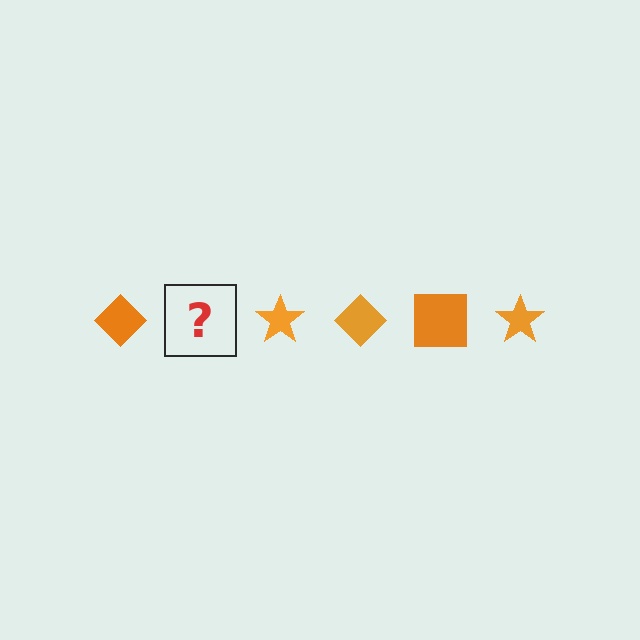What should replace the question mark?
The question mark should be replaced with an orange square.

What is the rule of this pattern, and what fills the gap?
The rule is that the pattern cycles through diamond, square, star shapes in orange. The gap should be filled with an orange square.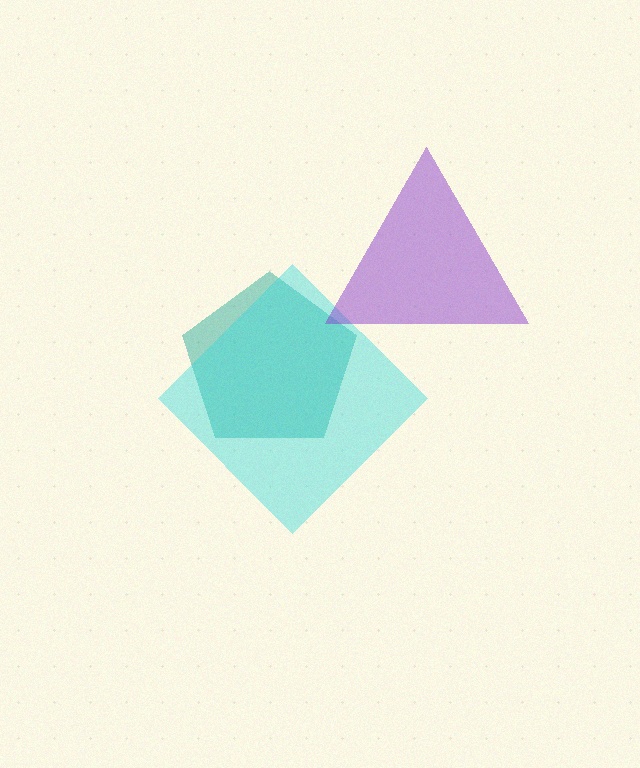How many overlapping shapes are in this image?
There are 3 overlapping shapes in the image.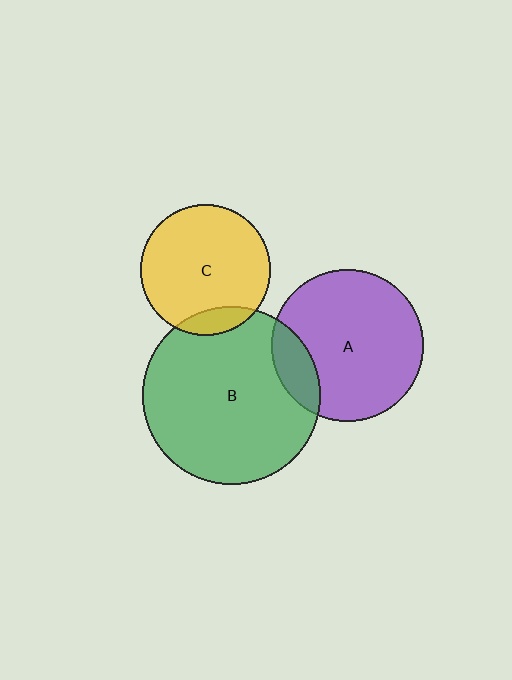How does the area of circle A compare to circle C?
Approximately 1.4 times.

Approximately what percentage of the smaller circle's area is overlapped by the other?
Approximately 15%.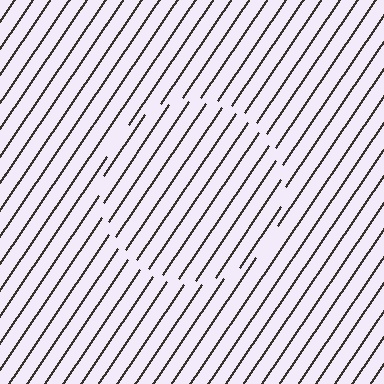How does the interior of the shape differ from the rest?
The interior of the shape contains the same grating, shifted by half a period — the contour is defined by the phase discontinuity where line-ends from the inner and outer gratings abut.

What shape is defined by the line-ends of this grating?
An illusory circle. The interior of the shape contains the same grating, shifted by half a period — the contour is defined by the phase discontinuity where line-ends from the inner and outer gratings abut.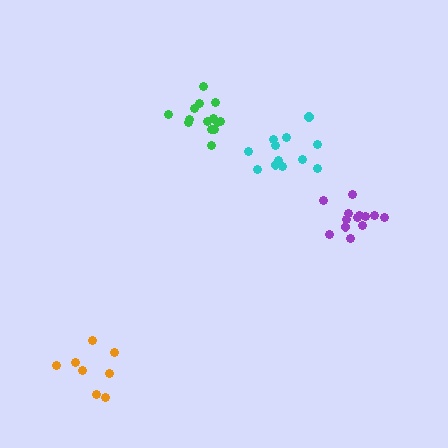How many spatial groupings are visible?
There are 4 spatial groupings.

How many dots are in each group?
Group 1: 14 dots, Group 2: 13 dots, Group 3: 13 dots, Group 4: 8 dots (48 total).